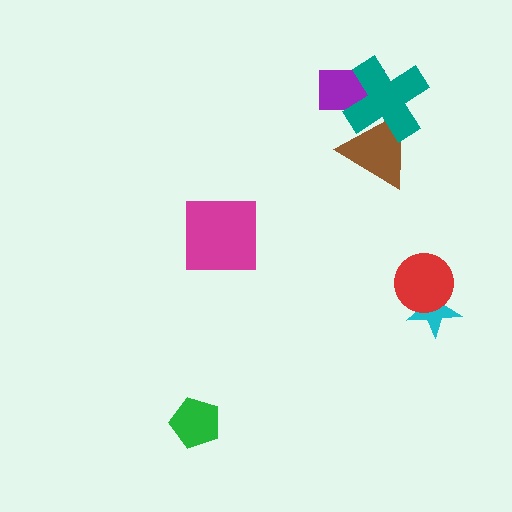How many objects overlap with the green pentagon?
0 objects overlap with the green pentagon.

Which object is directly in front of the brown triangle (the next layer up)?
The purple rectangle is directly in front of the brown triangle.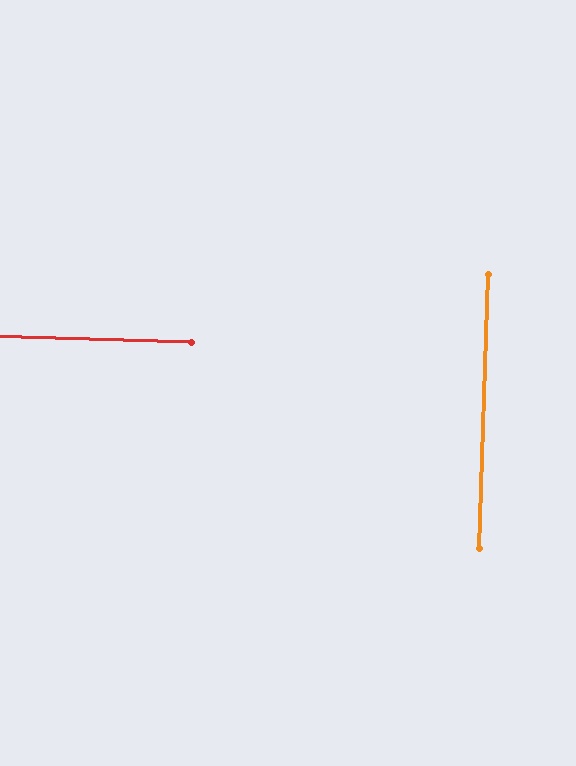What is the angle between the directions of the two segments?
Approximately 90 degrees.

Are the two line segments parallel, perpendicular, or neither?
Perpendicular — they meet at approximately 90°.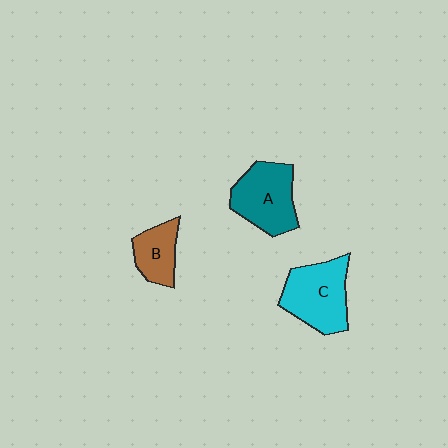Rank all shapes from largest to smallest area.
From largest to smallest: C (cyan), A (teal), B (brown).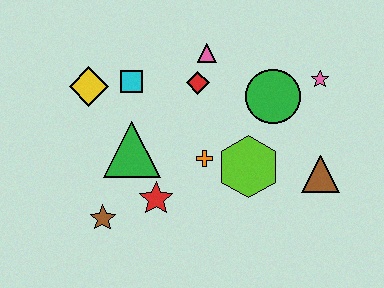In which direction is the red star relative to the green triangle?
The red star is below the green triangle.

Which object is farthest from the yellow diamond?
The brown triangle is farthest from the yellow diamond.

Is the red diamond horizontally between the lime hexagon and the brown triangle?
No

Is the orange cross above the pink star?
No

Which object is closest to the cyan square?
The yellow diamond is closest to the cyan square.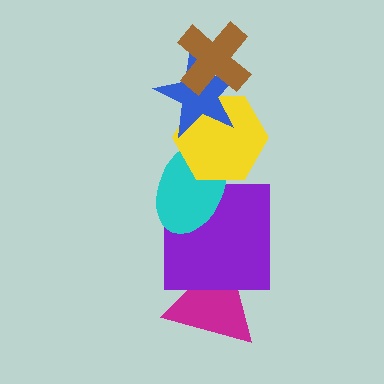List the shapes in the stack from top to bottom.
From top to bottom: the brown cross, the blue star, the yellow hexagon, the cyan ellipse, the purple square, the magenta triangle.